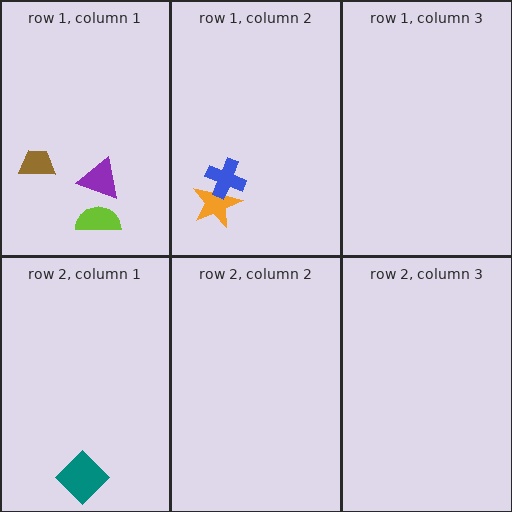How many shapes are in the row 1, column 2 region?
2.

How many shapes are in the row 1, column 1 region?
3.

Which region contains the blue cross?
The row 1, column 2 region.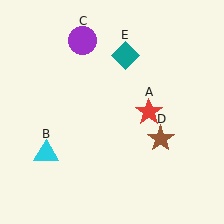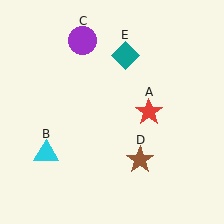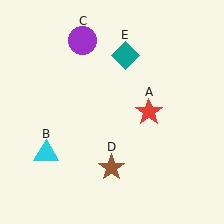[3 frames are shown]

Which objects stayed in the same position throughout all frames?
Red star (object A) and cyan triangle (object B) and purple circle (object C) and teal diamond (object E) remained stationary.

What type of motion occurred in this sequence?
The brown star (object D) rotated clockwise around the center of the scene.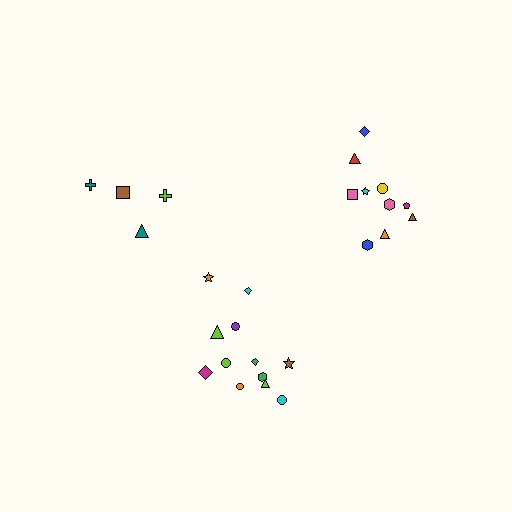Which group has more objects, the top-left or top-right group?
The top-right group.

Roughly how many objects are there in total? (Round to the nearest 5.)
Roughly 25 objects in total.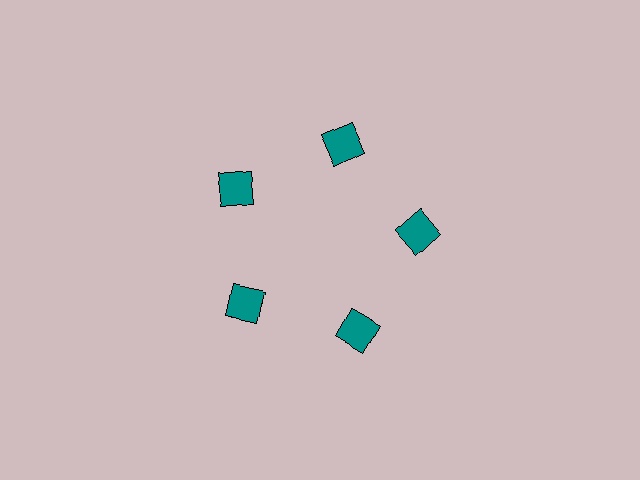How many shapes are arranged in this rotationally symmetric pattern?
There are 5 shapes, arranged in 5 groups of 1.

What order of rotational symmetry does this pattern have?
This pattern has 5-fold rotational symmetry.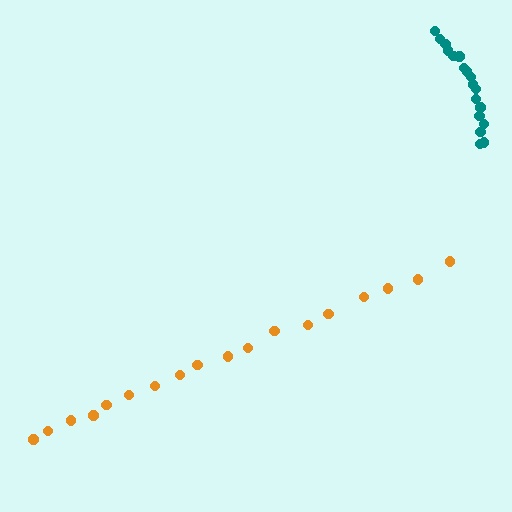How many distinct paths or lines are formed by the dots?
There are 2 distinct paths.